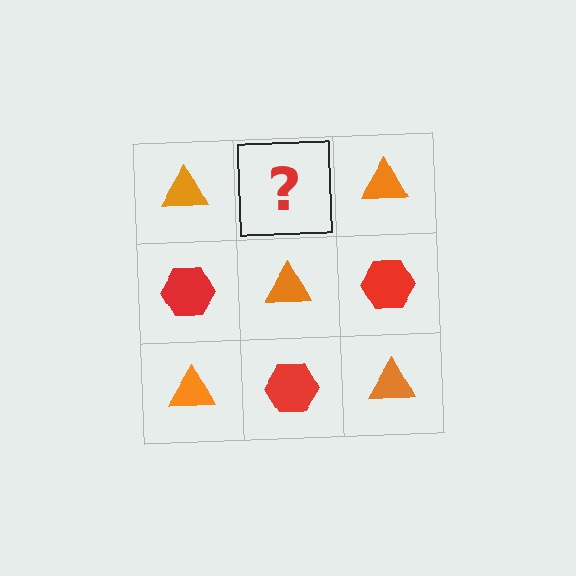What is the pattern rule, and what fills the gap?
The rule is that it alternates orange triangle and red hexagon in a checkerboard pattern. The gap should be filled with a red hexagon.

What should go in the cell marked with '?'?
The missing cell should contain a red hexagon.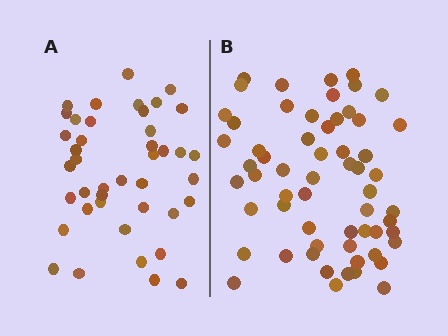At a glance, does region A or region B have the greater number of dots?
Region B (the right region) has more dots.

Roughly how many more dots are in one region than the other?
Region B has approximately 20 more dots than region A.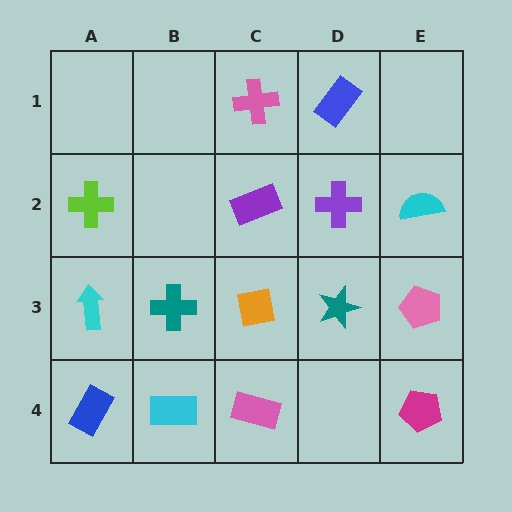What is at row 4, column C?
A pink rectangle.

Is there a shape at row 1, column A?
No, that cell is empty.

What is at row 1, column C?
A pink cross.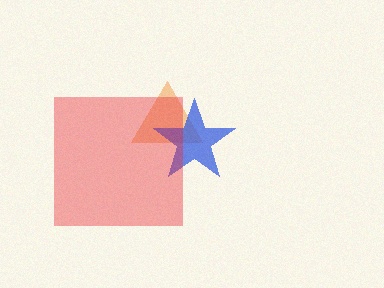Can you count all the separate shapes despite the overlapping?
Yes, there are 3 separate shapes.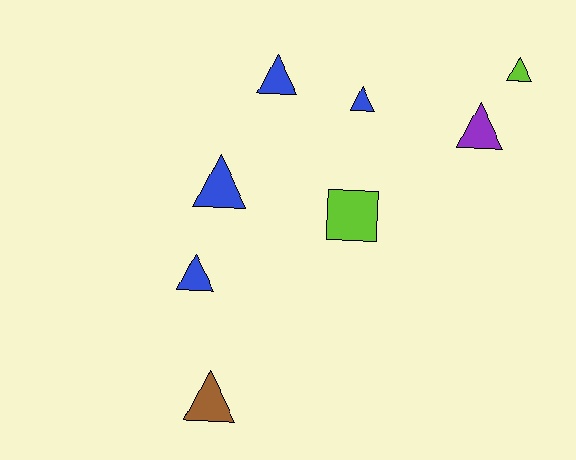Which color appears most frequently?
Blue, with 4 objects.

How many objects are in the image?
There are 8 objects.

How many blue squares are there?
There are no blue squares.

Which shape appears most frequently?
Triangle, with 7 objects.